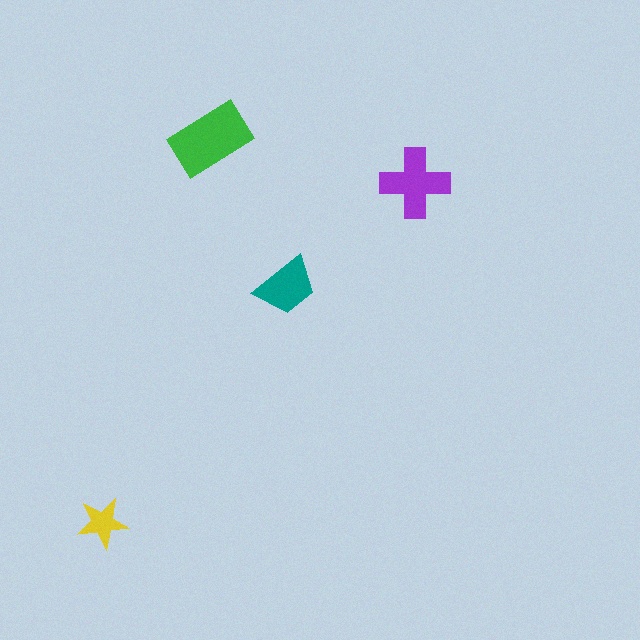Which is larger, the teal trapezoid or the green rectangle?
The green rectangle.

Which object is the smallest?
The yellow star.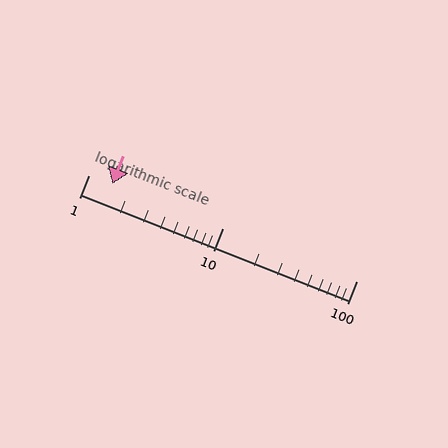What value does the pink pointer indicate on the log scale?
The pointer indicates approximately 1.5.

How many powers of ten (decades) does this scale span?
The scale spans 2 decades, from 1 to 100.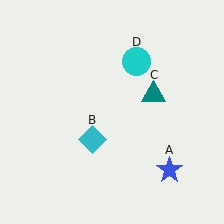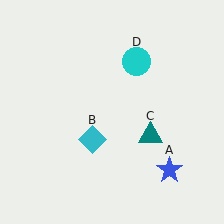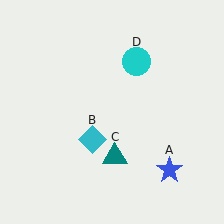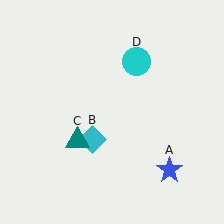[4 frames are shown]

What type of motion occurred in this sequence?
The teal triangle (object C) rotated clockwise around the center of the scene.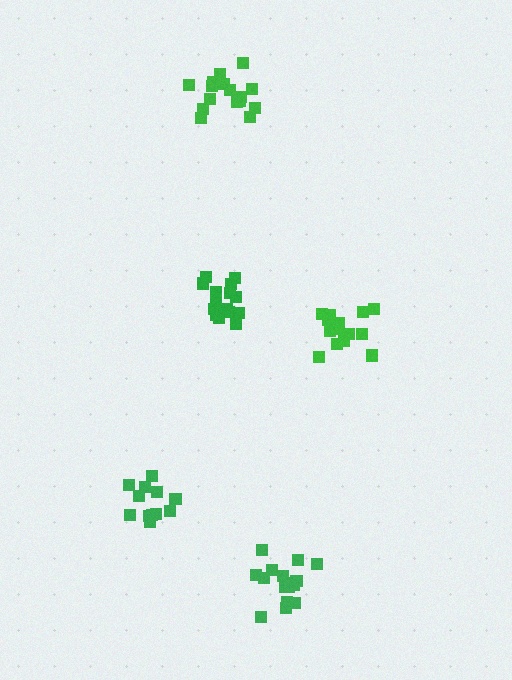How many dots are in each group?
Group 1: 15 dots, Group 2: 16 dots, Group 3: 12 dots, Group 4: 15 dots, Group 5: 17 dots (75 total).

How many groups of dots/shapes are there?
There are 5 groups.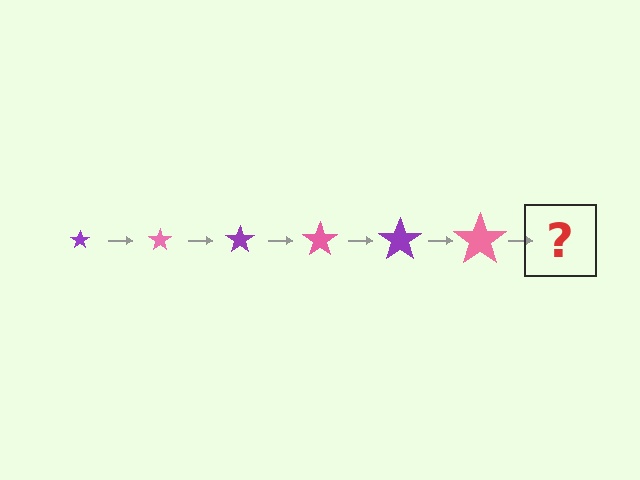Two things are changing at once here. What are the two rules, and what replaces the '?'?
The two rules are that the star grows larger each step and the color cycles through purple and pink. The '?' should be a purple star, larger than the previous one.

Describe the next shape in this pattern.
It should be a purple star, larger than the previous one.